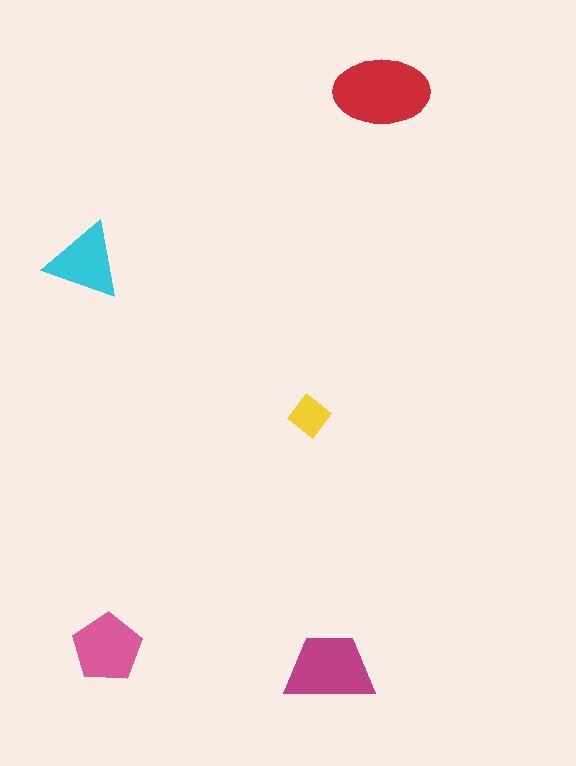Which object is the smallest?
The yellow diamond.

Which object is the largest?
The red ellipse.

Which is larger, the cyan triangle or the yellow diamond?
The cyan triangle.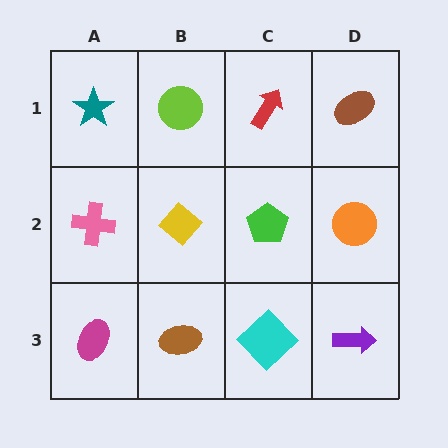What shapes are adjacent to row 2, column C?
A red arrow (row 1, column C), a cyan diamond (row 3, column C), a yellow diamond (row 2, column B), an orange circle (row 2, column D).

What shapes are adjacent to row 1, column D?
An orange circle (row 2, column D), a red arrow (row 1, column C).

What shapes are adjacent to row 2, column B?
A lime circle (row 1, column B), a brown ellipse (row 3, column B), a pink cross (row 2, column A), a green pentagon (row 2, column C).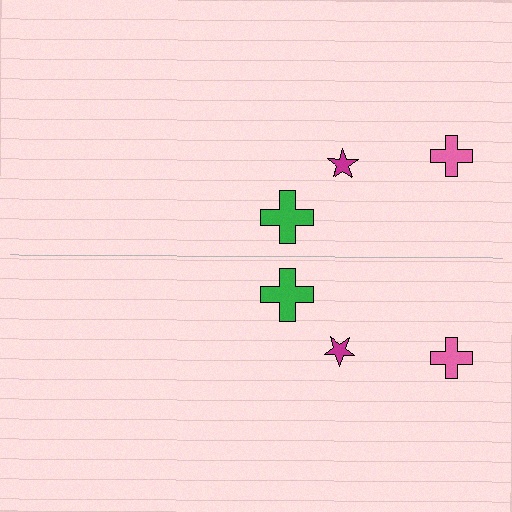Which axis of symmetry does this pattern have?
The pattern has a horizontal axis of symmetry running through the center of the image.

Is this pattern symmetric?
Yes, this pattern has bilateral (reflection) symmetry.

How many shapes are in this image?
There are 6 shapes in this image.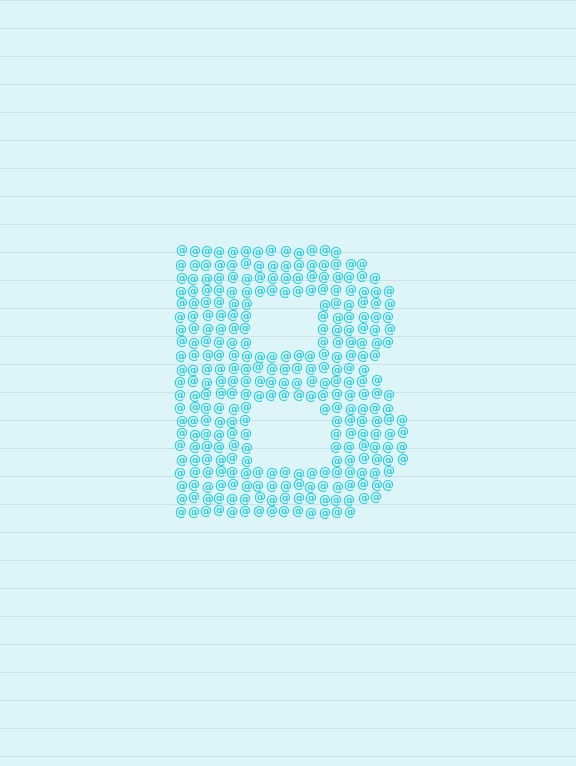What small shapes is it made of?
It is made of small at signs.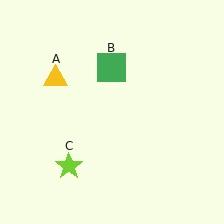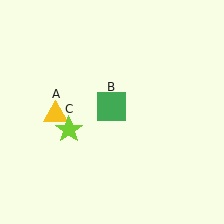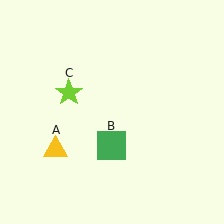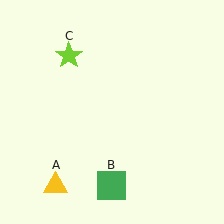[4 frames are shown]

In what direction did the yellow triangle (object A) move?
The yellow triangle (object A) moved down.